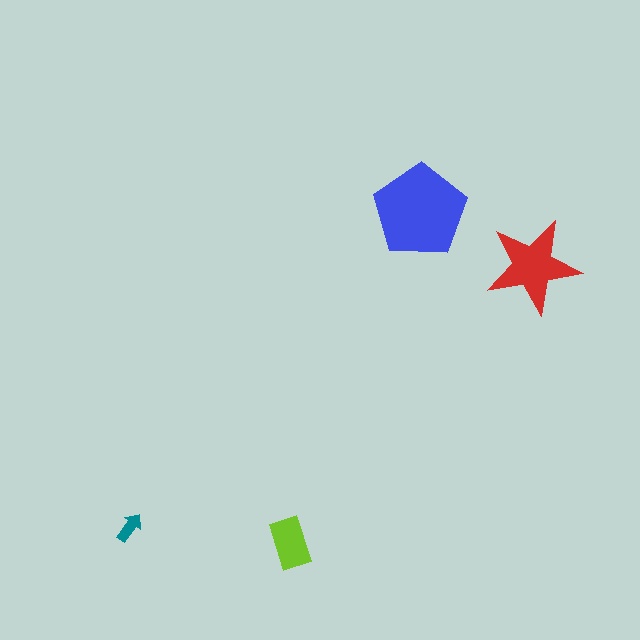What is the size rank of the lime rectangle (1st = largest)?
3rd.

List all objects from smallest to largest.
The teal arrow, the lime rectangle, the red star, the blue pentagon.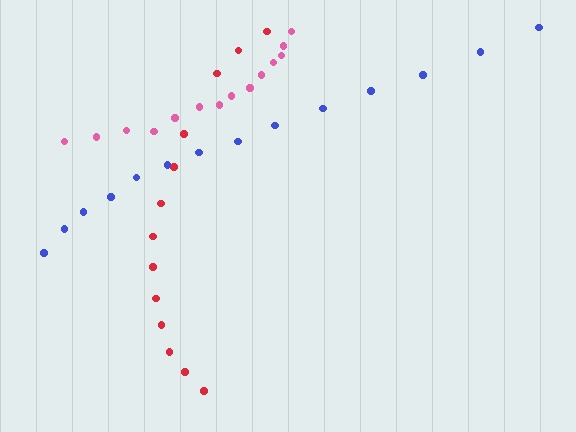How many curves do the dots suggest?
There are 3 distinct paths.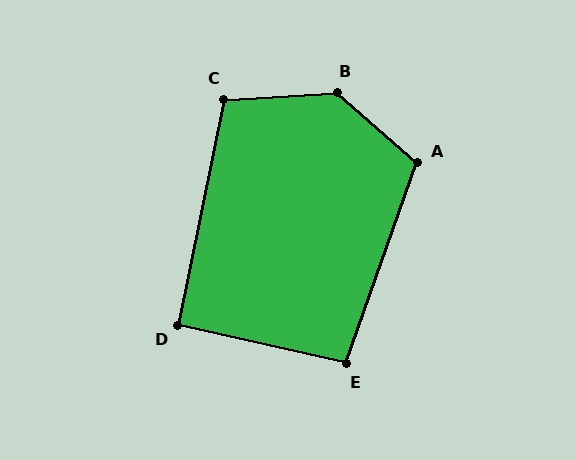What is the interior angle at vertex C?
Approximately 105 degrees (obtuse).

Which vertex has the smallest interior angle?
D, at approximately 91 degrees.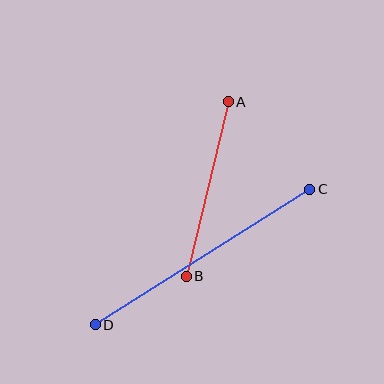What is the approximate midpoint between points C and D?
The midpoint is at approximately (202, 257) pixels.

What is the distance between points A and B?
The distance is approximately 179 pixels.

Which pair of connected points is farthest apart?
Points C and D are farthest apart.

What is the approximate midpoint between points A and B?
The midpoint is at approximately (207, 189) pixels.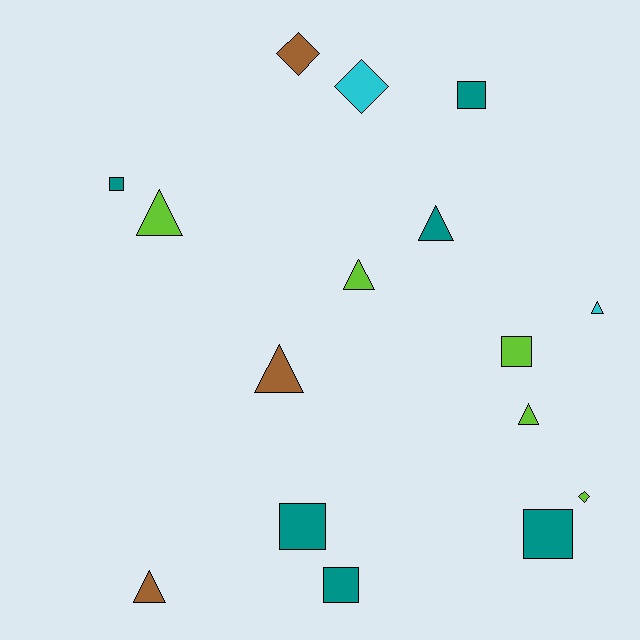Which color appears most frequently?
Teal, with 6 objects.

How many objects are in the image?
There are 16 objects.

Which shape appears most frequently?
Triangle, with 7 objects.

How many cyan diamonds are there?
There is 1 cyan diamond.